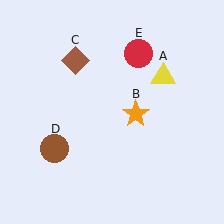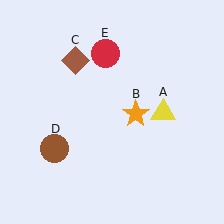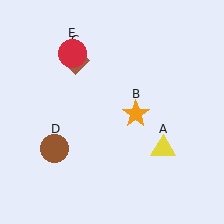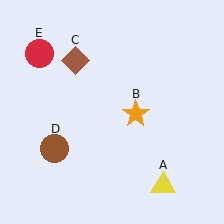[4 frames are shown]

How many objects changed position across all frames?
2 objects changed position: yellow triangle (object A), red circle (object E).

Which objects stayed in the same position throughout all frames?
Orange star (object B) and brown diamond (object C) and brown circle (object D) remained stationary.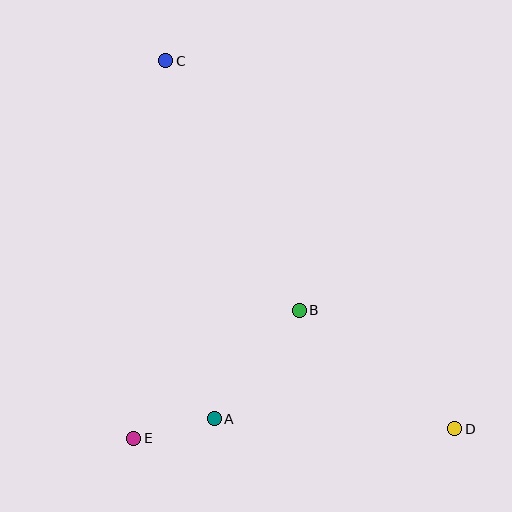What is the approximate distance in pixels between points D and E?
The distance between D and E is approximately 321 pixels.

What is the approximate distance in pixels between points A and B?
The distance between A and B is approximately 138 pixels.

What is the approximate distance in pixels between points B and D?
The distance between B and D is approximately 196 pixels.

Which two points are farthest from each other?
Points C and D are farthest from each other.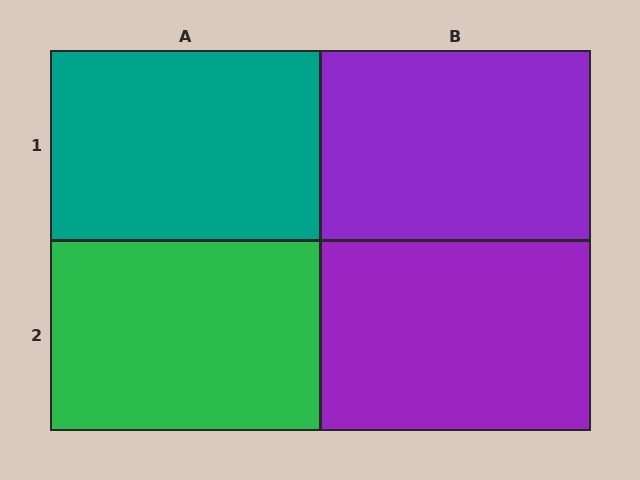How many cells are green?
1 cell is green.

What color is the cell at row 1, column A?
Teal.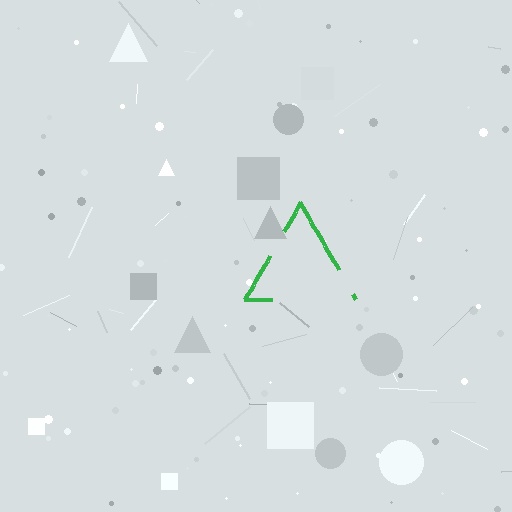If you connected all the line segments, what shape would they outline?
They would outline a triangle.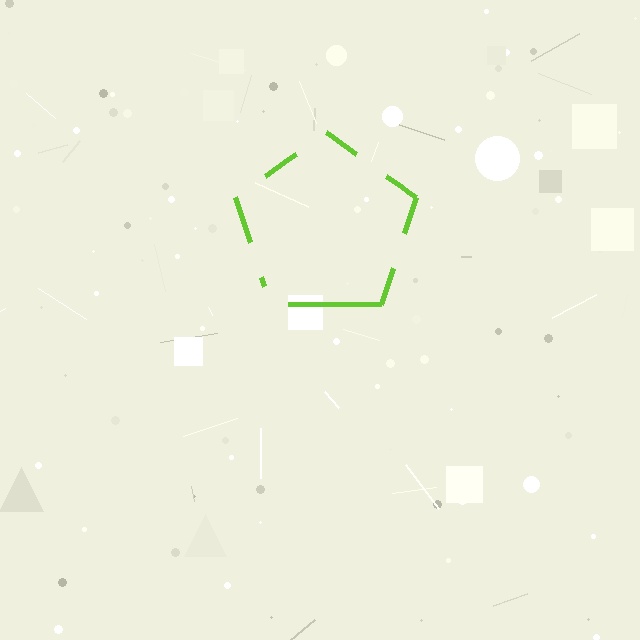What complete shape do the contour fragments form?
The contour fragments form a pentagon.